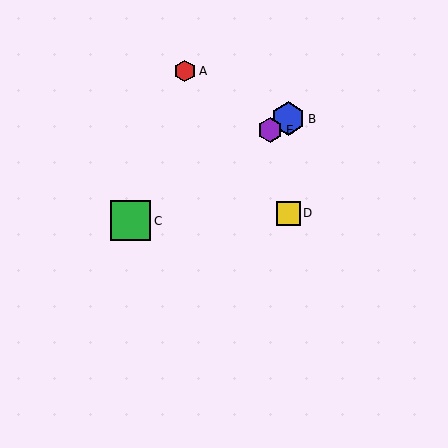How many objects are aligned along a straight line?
3 objects (B, C, E) are aligned along a straight line.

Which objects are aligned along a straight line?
Objects B, C, E are aligned along a straight line.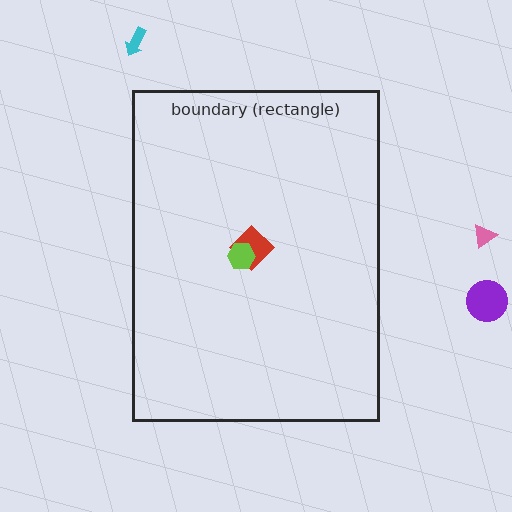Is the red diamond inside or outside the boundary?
Inside.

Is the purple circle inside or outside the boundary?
Outside.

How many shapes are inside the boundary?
2 inside, 3 outside.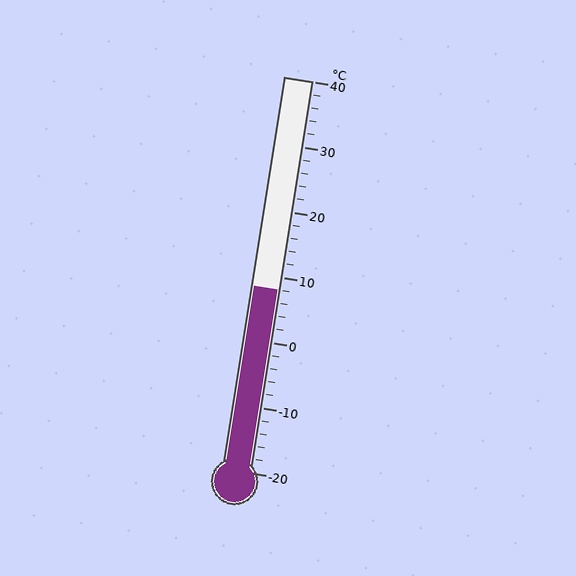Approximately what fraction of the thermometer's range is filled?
The thermometer is filled to approximately 45% of its range.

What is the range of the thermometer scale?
The thermometer scale ranges from -20°C to 40°C.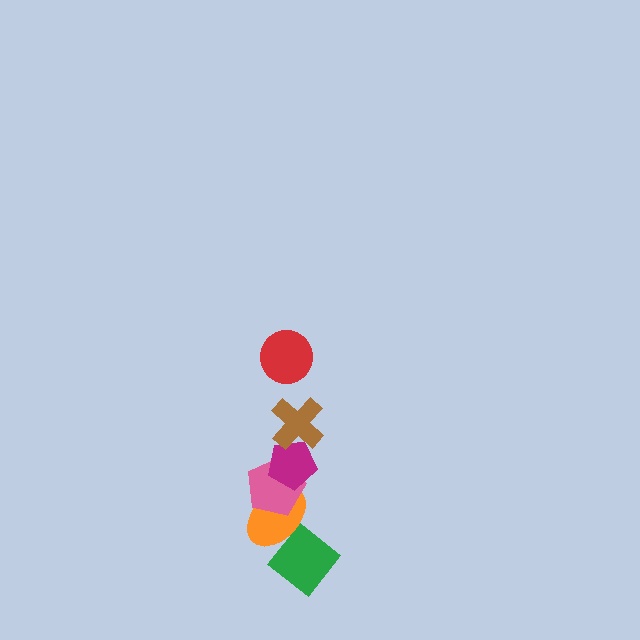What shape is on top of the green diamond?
The orange ellipse is on top of the green diamond.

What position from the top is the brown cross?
The brown cross is 2nd from the top.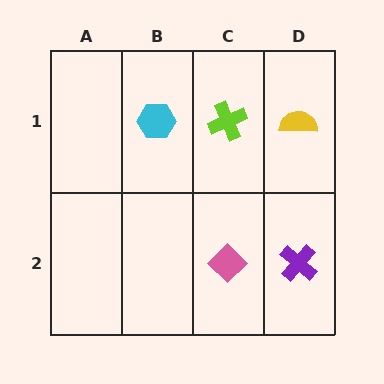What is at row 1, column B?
A cyan hexagon.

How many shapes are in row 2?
2 shapes.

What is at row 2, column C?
A pink diamond.